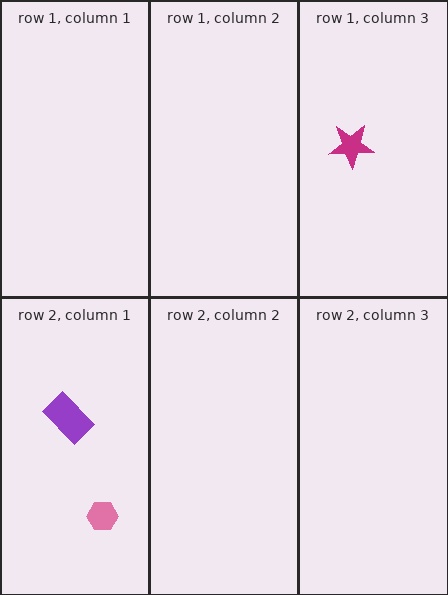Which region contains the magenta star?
The row 1, column 3 region.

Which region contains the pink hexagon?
The row 2, column 1 region.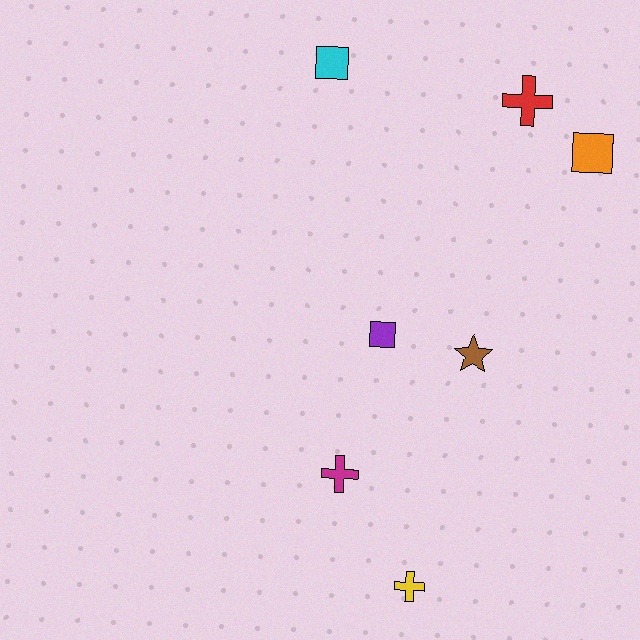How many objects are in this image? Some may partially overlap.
There are 7 objects.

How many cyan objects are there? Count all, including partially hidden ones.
There is 1 cyan object.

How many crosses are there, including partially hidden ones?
There are 3 crosses.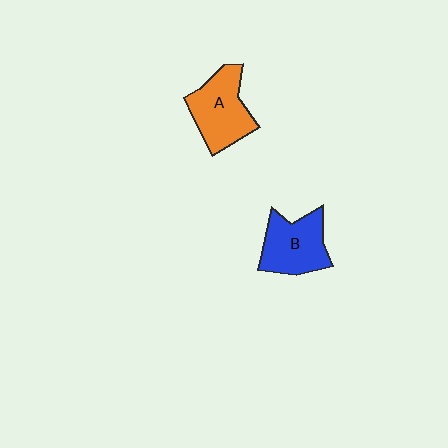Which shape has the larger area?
Shape A (orange).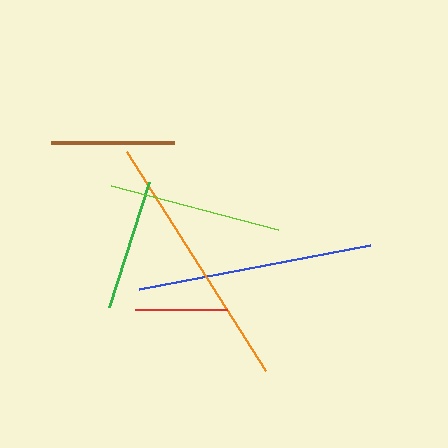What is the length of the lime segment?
The lime segment is approximately 173 pixels long.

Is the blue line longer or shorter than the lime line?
The blue line is longer than the lime line.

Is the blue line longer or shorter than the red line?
The blue line is longer than the red line.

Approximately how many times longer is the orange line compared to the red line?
The orange line is approximately 2.8 times the length of the red line.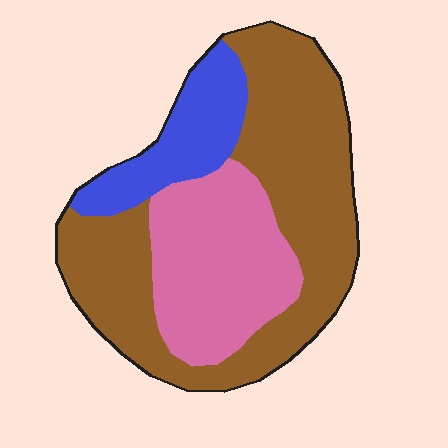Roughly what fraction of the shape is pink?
Pink covers roughly 30% of the shape.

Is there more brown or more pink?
Brown.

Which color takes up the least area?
Blue, at roughly 15%.